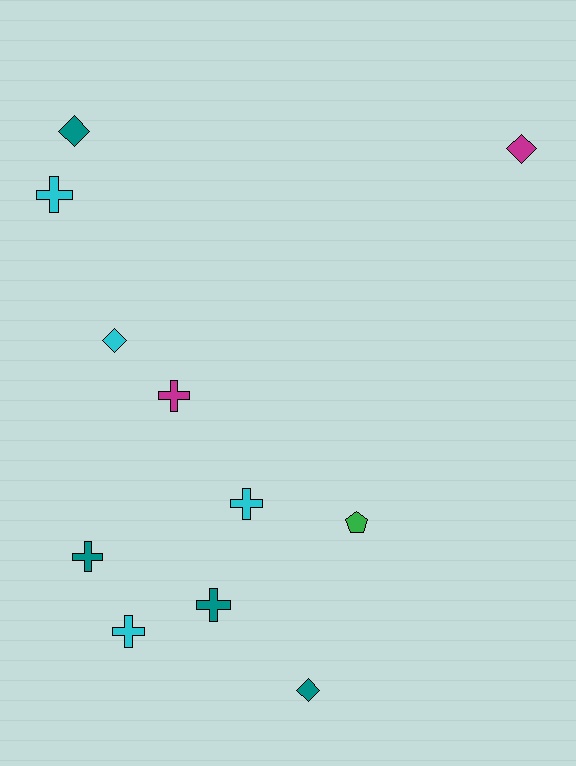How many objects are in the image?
There are 11 objects.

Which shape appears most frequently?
Cross, with 6 objects.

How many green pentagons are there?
There is 1 green pentagon.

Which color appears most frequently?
Teal, with 4 objects.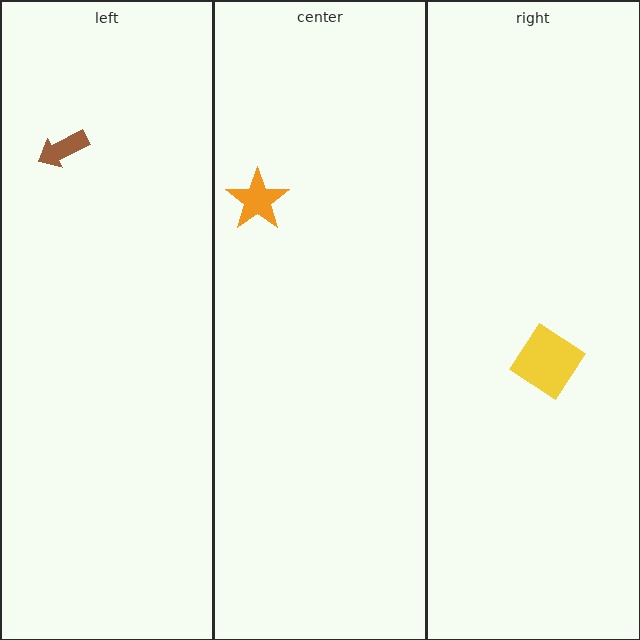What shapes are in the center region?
The orange star.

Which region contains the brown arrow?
The left region.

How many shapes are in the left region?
1.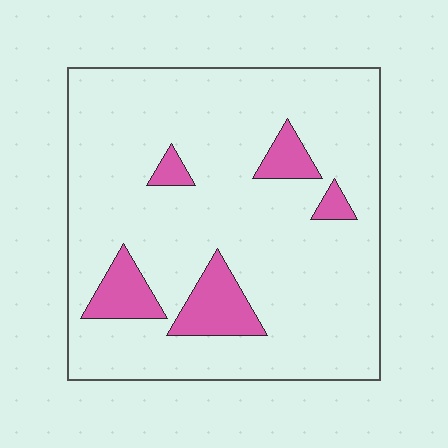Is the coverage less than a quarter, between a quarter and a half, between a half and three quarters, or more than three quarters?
Less than a quarter.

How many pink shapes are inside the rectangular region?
5.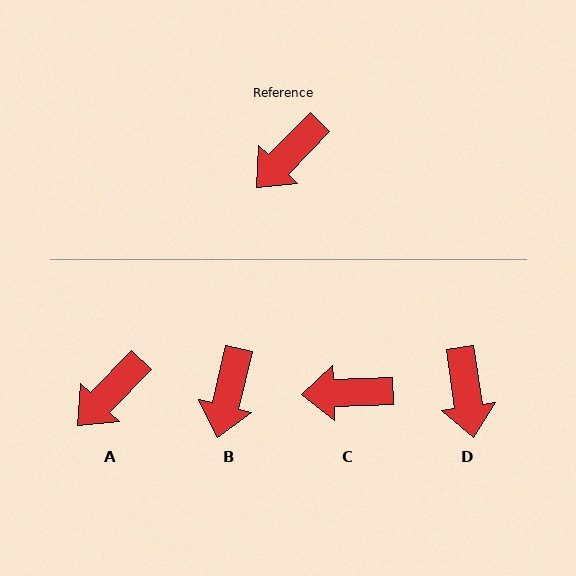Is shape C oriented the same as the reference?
No, it is off by about 43 degrees.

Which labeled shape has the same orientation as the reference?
A.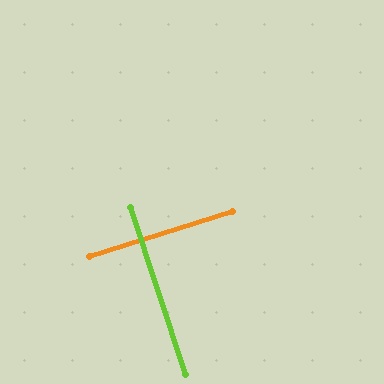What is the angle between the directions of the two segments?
Approximately 89 degrees.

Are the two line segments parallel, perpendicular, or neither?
Perpendicular — they meet at approximately 89°.